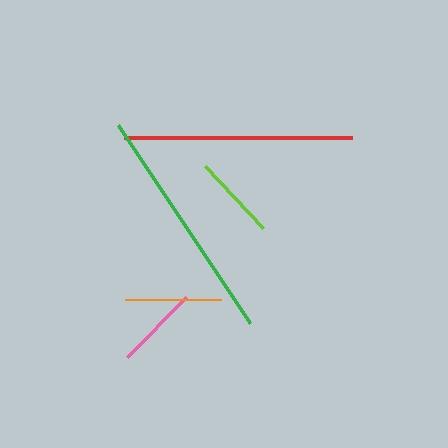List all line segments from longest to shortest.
From longest to shortest: green, red, orange, lime, pink.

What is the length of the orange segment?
The orange segment is approximately 97 pixels long.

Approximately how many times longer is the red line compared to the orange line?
The red line is approximately 2.4 times the length of the orange line.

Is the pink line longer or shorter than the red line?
The red line is longer than the pink line.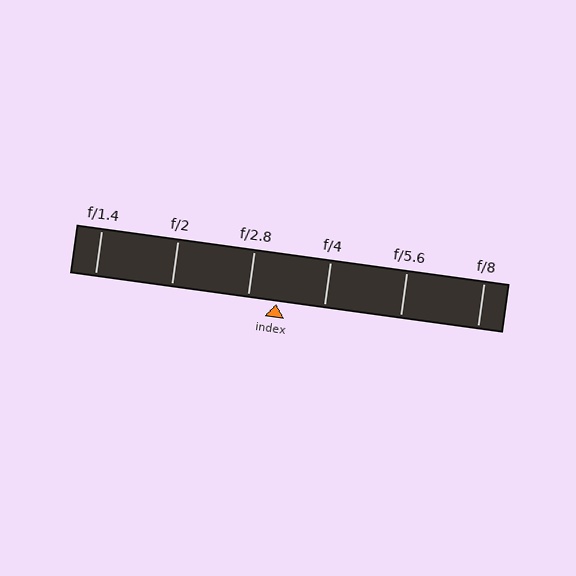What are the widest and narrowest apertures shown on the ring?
The widest aperture shown is f/1.4 and the narrowest is f/8.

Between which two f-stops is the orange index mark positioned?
The index mark is between f/2.8 and f/4.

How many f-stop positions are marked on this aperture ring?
There are 6 f-stop positions marked.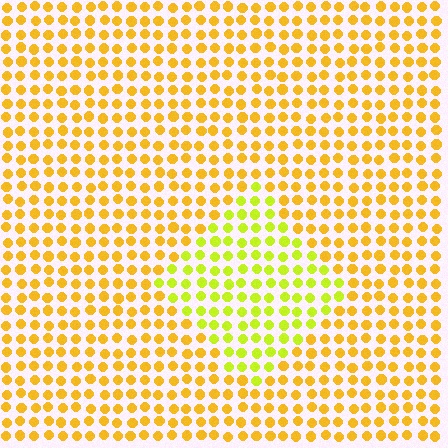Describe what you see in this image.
The image is filled with small yellow elements in a uniform arrangement. A diamond-shaped region is visible where the elements are tinted to a slightly different hue, forming a subtle color boundary.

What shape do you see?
I see a diamond.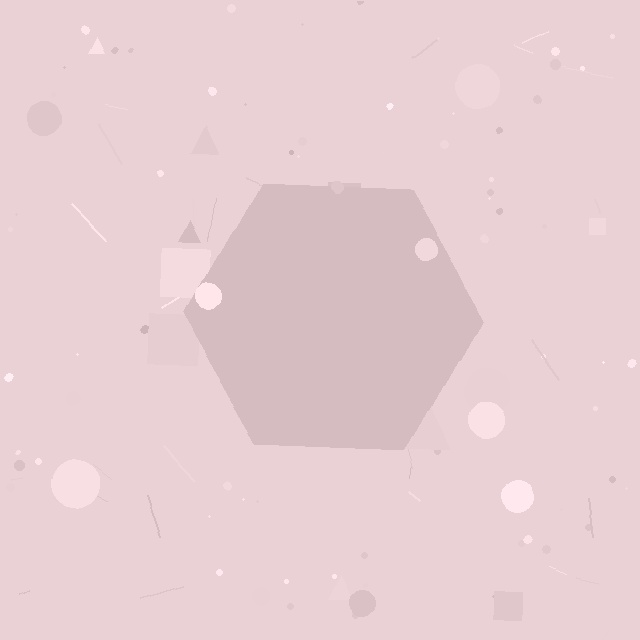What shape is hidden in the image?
A hexagon is hidden in the image.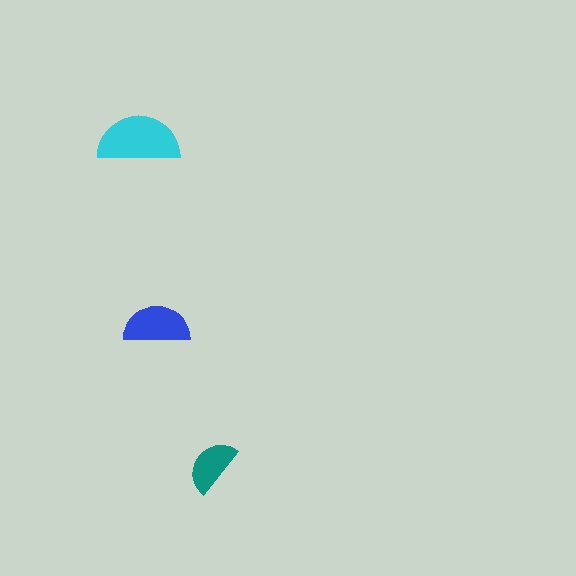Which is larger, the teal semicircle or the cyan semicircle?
The cyan one.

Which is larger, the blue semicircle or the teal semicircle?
The blue one.